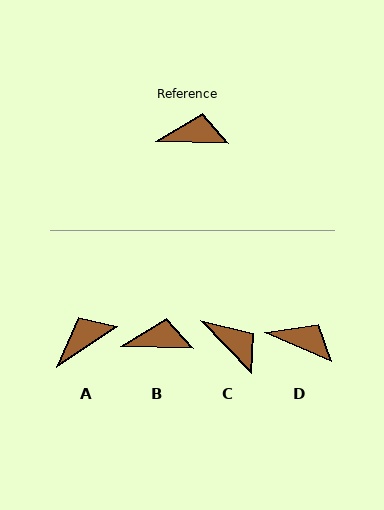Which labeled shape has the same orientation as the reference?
B.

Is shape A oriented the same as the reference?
No, it is off by about 36 degrees.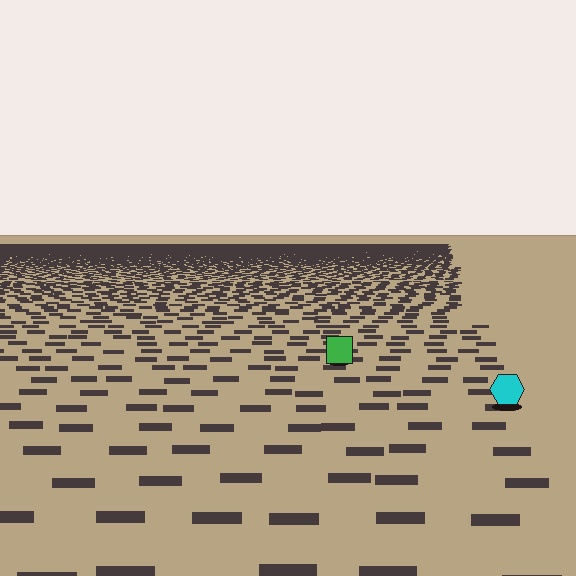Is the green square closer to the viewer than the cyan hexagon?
No. The cyan hexagon is closer — you can tell from the texture gradient: the ground texture is coarser near it.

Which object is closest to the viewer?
The cyan hexagon is closest. The texture marks near it are larger and more spread out.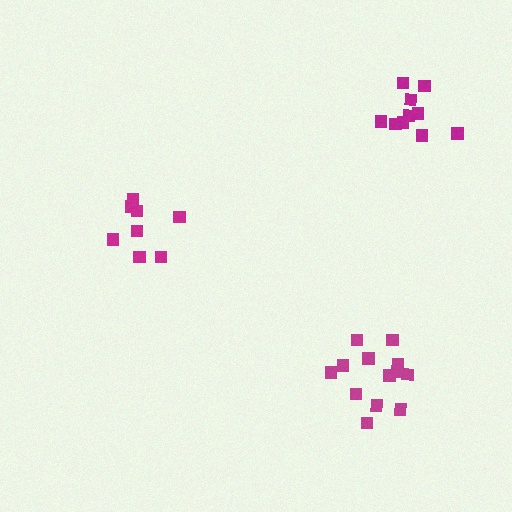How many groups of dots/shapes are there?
There are 3 groups.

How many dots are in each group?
Group 1: 8 dots, Group 2: 10 dots, Group 3: 13 dots (31 total).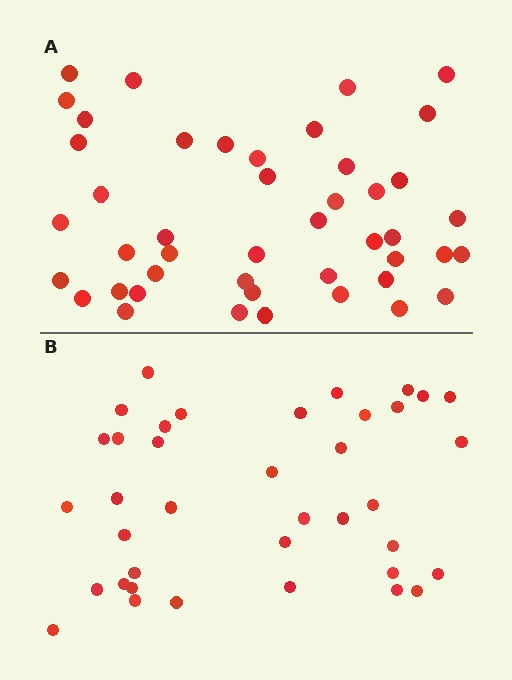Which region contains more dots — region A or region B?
Region A (the top region) has more dots.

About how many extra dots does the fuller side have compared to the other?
Region A has roughly 8 or so more dots than region B.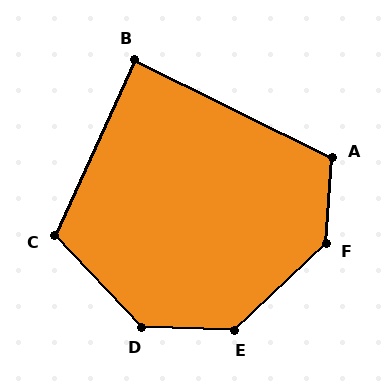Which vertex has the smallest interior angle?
B, at approximately 88 degrees.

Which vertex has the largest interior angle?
F, at approximately 137 degrees.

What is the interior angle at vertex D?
Approximately 135 degrees (obtuse).